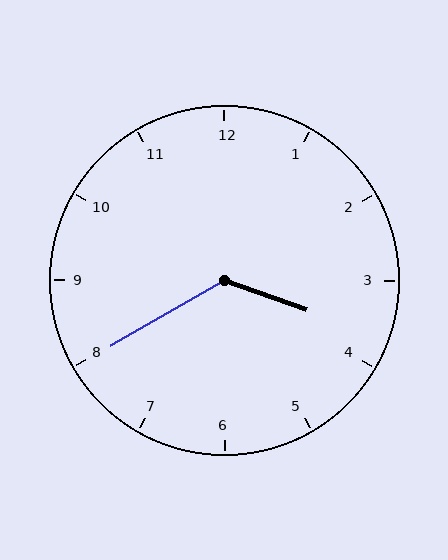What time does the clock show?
3:40.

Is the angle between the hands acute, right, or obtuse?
It is obtuse.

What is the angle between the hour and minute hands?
Approximately 130 degrees.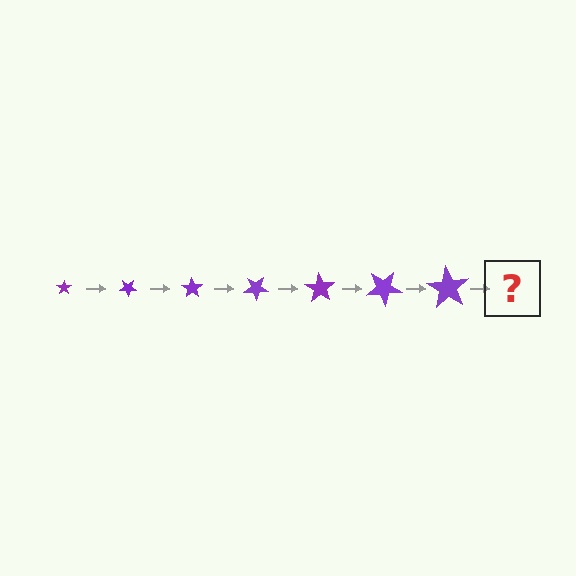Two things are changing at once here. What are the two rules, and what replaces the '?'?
The two rules are that the star grows larger each step and it rotates 35 degrees each step. The '?' should be a star, larger than the previous one and rotated 245 degrees from the start.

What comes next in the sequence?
The next element should be a star, larger than the previous one and rotated 245 degrees from the start.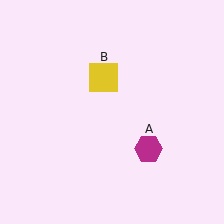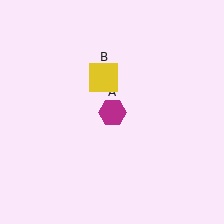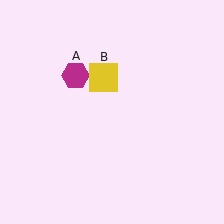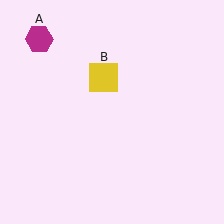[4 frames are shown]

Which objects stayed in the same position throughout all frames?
Yellow square (object B) remained stationary.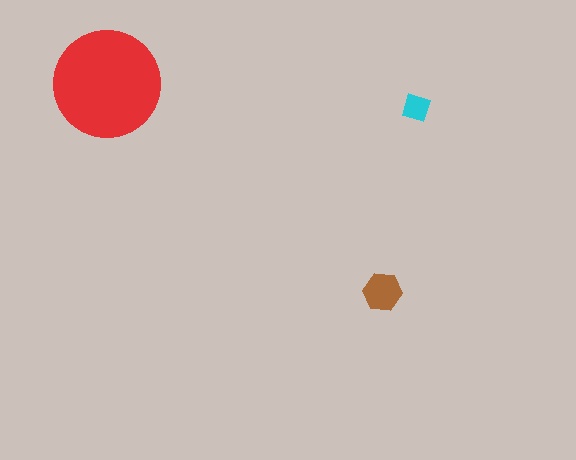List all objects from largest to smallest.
The red circle, the brown hexagon, the cyan diamond.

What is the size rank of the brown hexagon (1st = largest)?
2nd.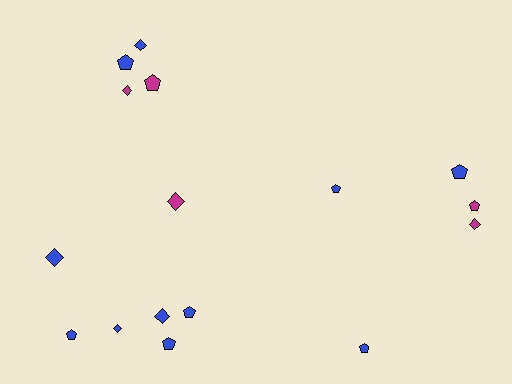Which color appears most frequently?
Blue, with 11 objects.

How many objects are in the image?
There are 16 objects.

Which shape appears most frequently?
Pentagon, with 9 objects.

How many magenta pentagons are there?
There are 2 magenta pentagons.